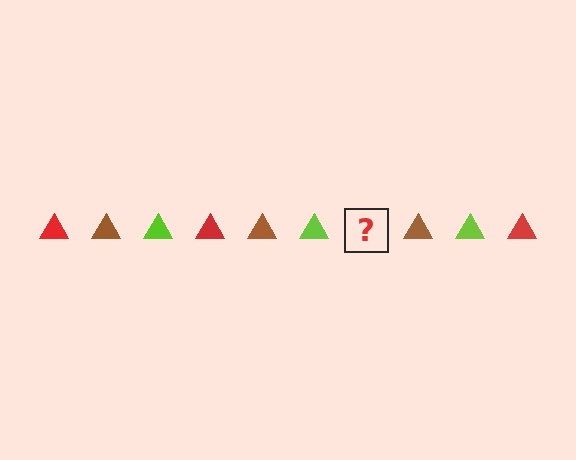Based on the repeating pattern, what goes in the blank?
The blank should be a red triangle.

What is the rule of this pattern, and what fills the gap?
The rule is that the pattern cycles through red, brown, lime triangles. The gap should be filled with a red triangle.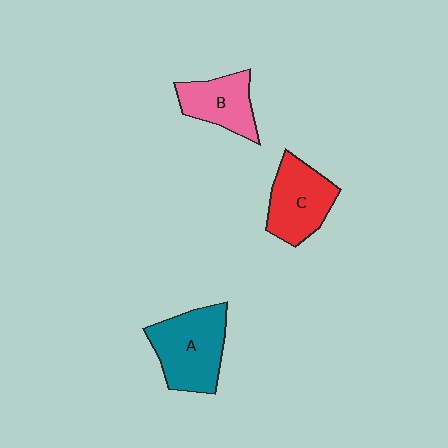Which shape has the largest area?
Shape A (teal).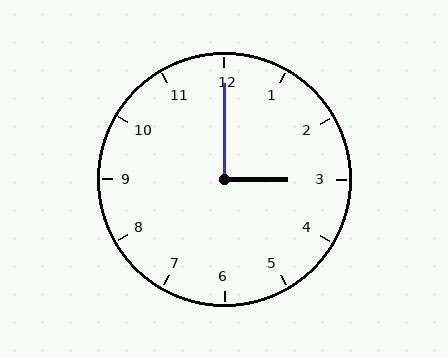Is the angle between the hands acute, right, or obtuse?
It is right.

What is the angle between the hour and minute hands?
Approximately 90 degrees.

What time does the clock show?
3:00.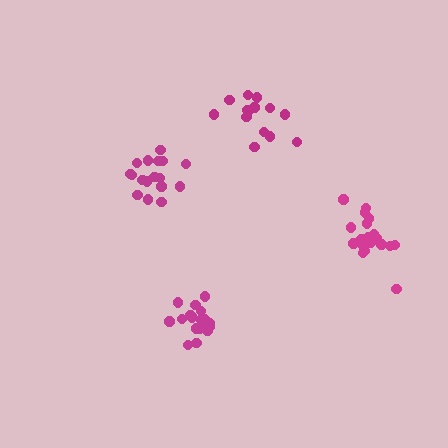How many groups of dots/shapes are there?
There are 4 groups.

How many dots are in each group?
Group 1: 20 dots, Group 2: 19 dots, Group 3: 14 dots, Group 4: 17 dots (70 total).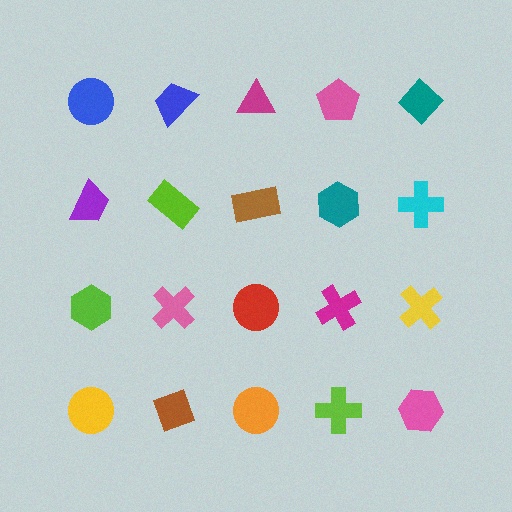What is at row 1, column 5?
A teal diamond.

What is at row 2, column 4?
A teal hexagon.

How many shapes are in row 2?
5 shapes.